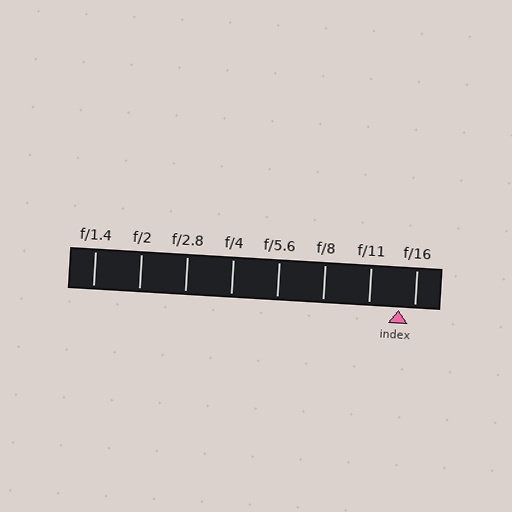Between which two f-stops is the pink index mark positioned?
The index mark is between f/11 and f/16.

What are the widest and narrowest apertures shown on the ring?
The widest aperture shown is f/1.4 and the narrowest is f/16.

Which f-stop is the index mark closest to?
The index mark is closest to f/16.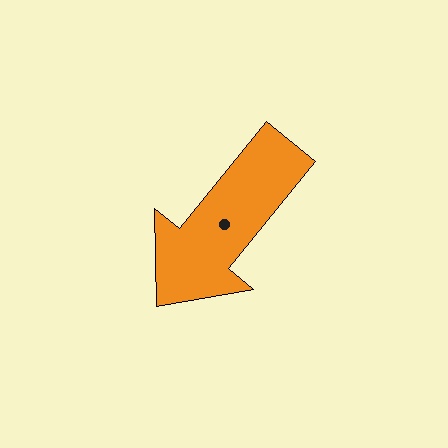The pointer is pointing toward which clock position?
Roughly 7 o'clock.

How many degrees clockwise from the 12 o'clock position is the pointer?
Approximately 219 degrees.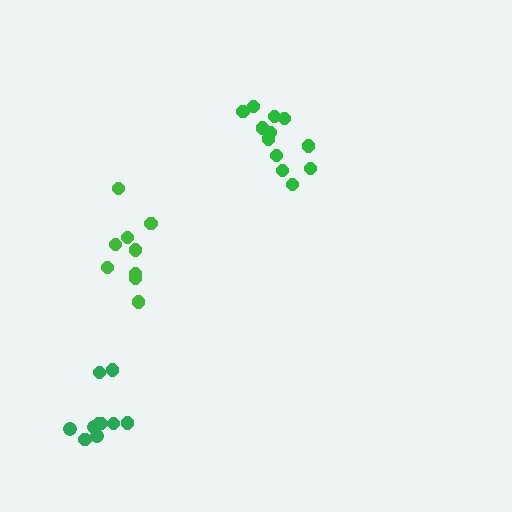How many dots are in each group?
Group 1: 12 dots, Group 2: 9 dots, Group 3: 10 dots (31 total).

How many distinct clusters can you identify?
There are 3 distinct clusters.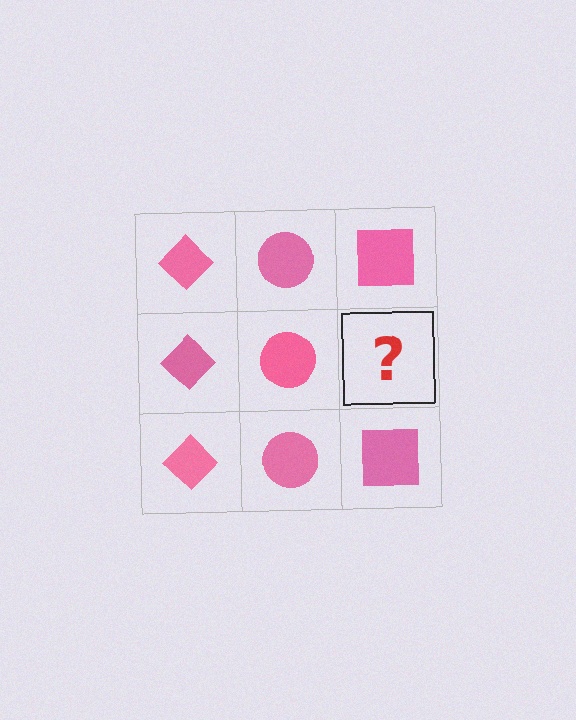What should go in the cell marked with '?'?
The missing cell should contain a pink square.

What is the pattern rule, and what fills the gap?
The rule is that each column has a consistent shape. The gap should be filled with a pink square.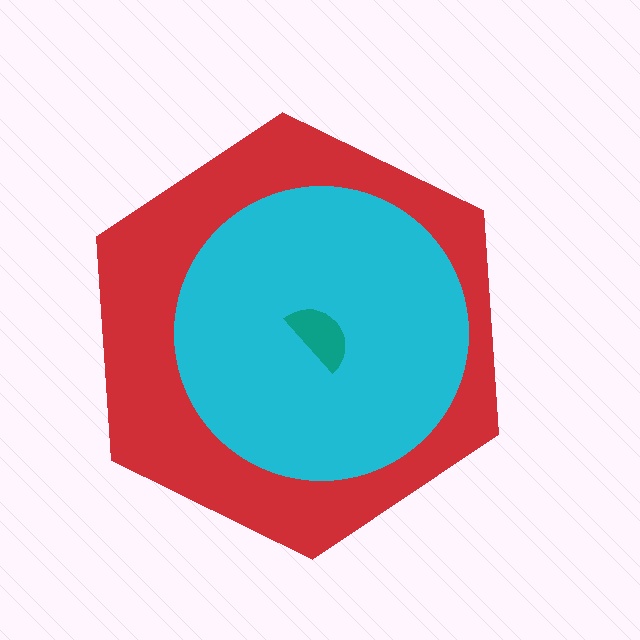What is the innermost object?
The teal semicircle.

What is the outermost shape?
The red hexagon.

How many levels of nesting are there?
3.